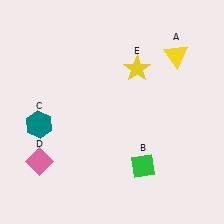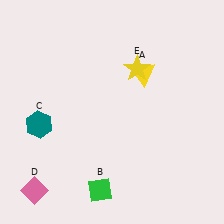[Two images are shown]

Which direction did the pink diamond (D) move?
The pink diamond (D) moved down.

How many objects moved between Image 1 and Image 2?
3 objects moved between the two images.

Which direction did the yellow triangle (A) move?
The yellow triangle (A) moved left.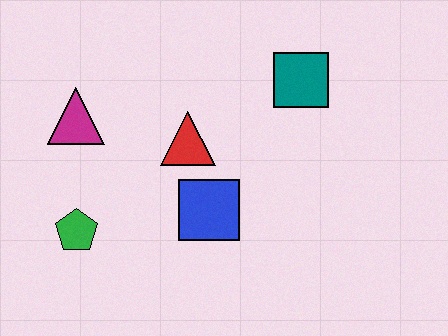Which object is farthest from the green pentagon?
The teal square is farthest from the green pentagon.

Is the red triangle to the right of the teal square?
No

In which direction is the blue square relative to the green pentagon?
The blue square is to the right of the green pentagon.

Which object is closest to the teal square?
The red triangle is closest to the teal square.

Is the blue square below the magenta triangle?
Yes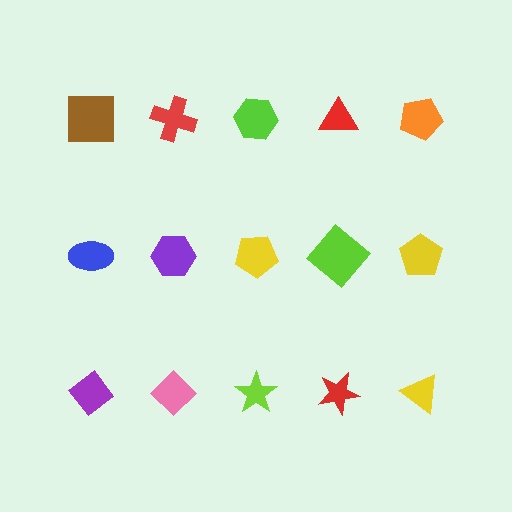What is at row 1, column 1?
A brown square.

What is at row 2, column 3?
A yellow pentagon.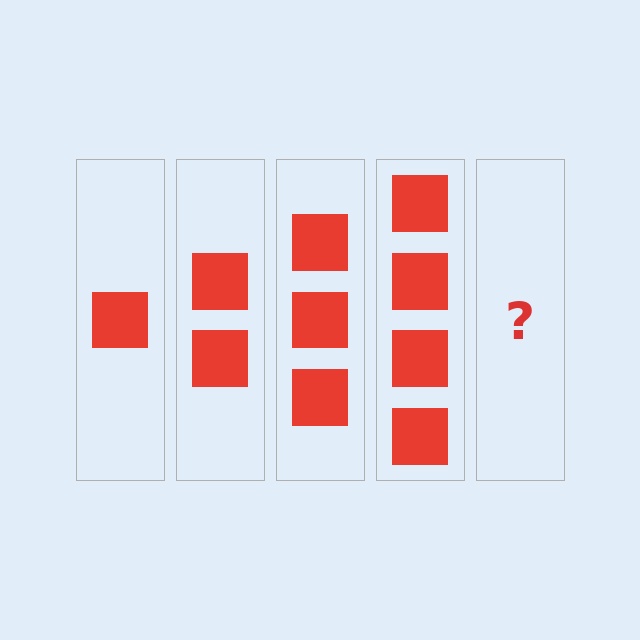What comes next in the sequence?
The next element should be 5 squares.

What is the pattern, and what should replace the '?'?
The pattern is that each step adds one more square. The '?' should be 5 squares.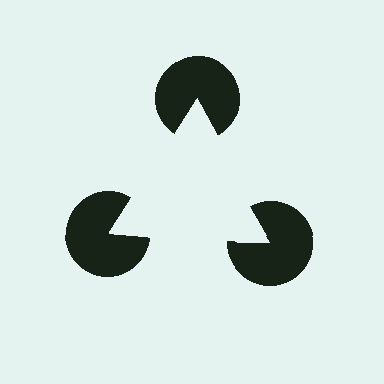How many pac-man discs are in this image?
There are 3 — one at each vertex of the illusory triangle.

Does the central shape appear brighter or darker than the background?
It typically appears slightly brighter than the background, even though no actual brightness change is drawn.